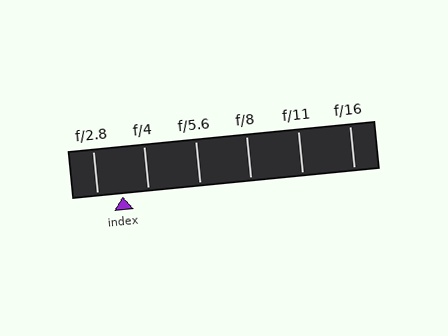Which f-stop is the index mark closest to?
The index mark is closest to f/4.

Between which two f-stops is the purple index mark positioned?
The index mark is between f/2.8 and f/4.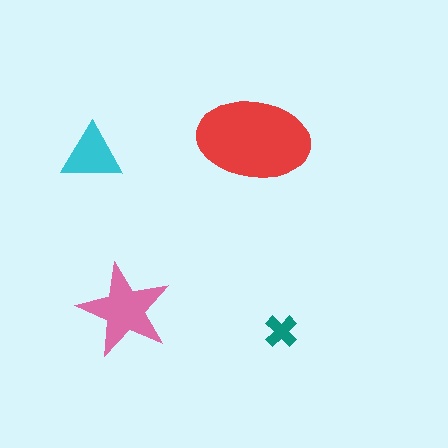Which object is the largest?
The red ellipse.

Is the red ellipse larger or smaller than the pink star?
Larger.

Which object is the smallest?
The teal cross.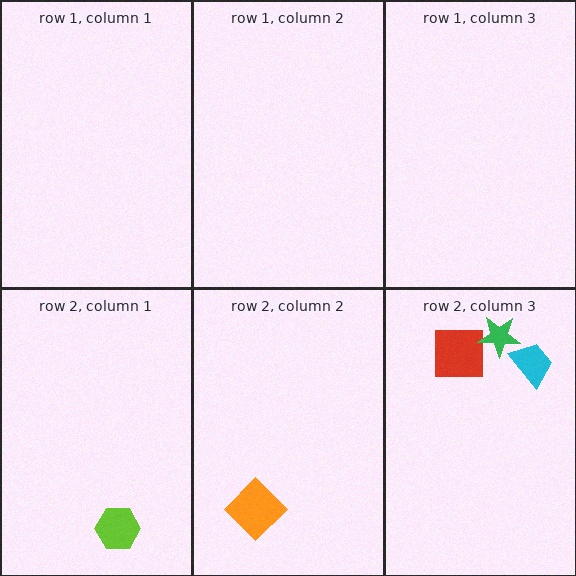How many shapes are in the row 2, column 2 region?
1.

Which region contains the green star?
The row 2, column 3 region.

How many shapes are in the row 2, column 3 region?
3.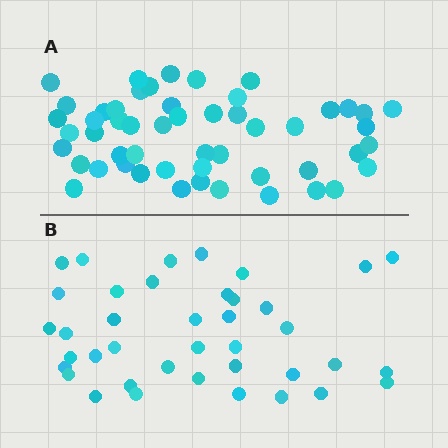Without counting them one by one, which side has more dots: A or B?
Region A (the top region) has more dots.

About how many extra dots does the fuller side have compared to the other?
Region A has approximately 15 more dots than region B.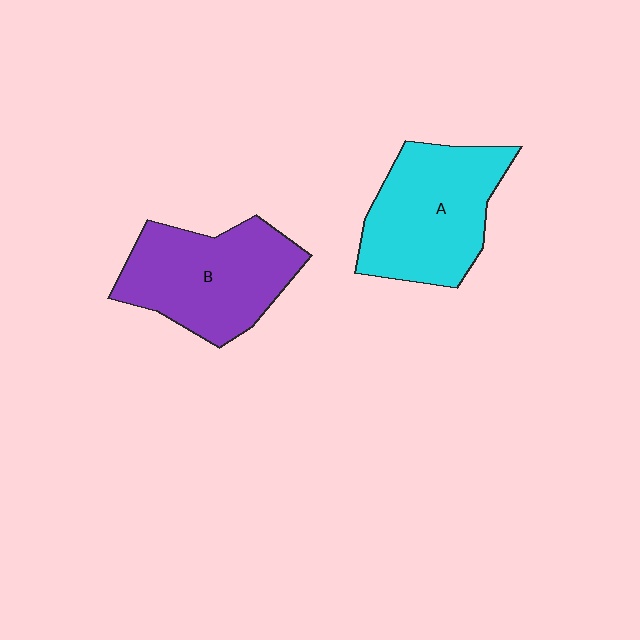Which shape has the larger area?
Shape A (cyan).